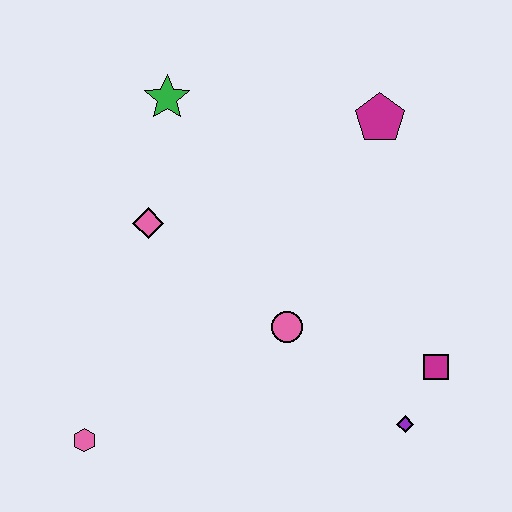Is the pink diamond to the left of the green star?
Yes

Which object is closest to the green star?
The pink diamond is closest to the green star.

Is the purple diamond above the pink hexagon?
Yes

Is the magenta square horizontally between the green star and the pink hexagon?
No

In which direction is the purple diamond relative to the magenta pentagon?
The purple diamond is below the magenta pentagon.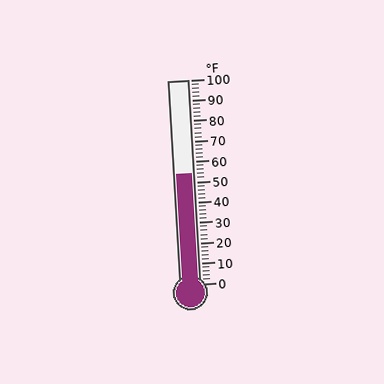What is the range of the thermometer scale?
The thermometer scale ranges from 0°F to 100°F.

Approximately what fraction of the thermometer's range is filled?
The thermometer is filled to approximately 55% of its range.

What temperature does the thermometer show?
The thermometer shows approximately 54°F.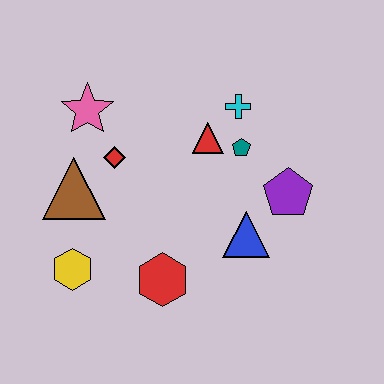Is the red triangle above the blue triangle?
Yes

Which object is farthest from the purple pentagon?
The yellow hexagon is farthest from the purple pentagon.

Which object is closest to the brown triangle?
The red diamond is closest to the brown triangle.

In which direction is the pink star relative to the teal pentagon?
The pink star is to the left of the teal pentagon.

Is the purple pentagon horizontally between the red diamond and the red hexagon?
No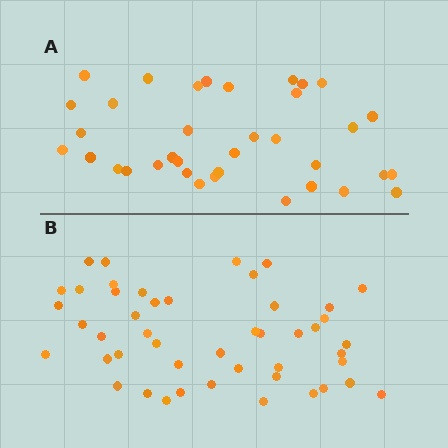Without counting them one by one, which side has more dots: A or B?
Region B (the bottom region) has more dots.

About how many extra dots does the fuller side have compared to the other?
Region B has roughly 12 or so more dots than region A.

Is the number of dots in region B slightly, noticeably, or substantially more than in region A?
Region B has noticeably more, but not dramatically so. The ratio is roughly 1.3 to 1.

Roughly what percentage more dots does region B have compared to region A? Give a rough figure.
About 30% more.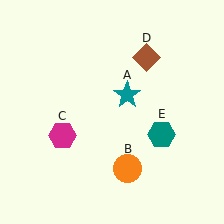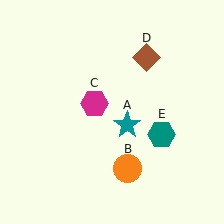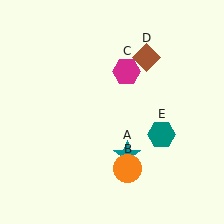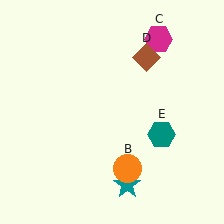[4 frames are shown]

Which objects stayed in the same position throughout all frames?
Orange circle (object B) and brown diamond (object D) and teal hexagon (object E) remained stationary.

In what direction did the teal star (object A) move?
The teal star (object A) moved down.